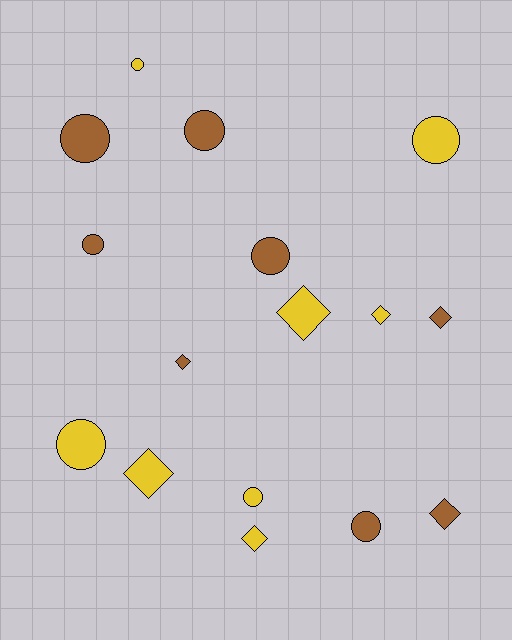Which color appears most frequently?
Yellow, with 8 objects.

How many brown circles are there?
There are 5 brown circles.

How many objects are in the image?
There are 16 objects.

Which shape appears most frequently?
Circle, with 9 objects.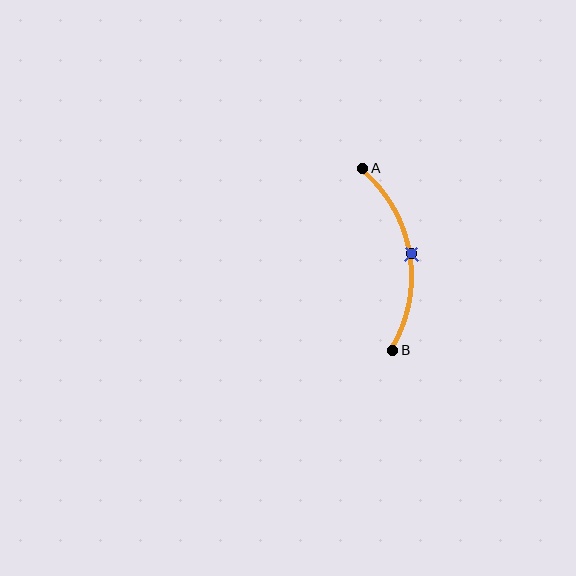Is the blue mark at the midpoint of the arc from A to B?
Yes. The blue mark lies on the arc at equal arc-length from both A and B — it is the arc midpoint.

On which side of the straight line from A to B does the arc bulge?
The arc bulges to the right of the straight line connecting A and B.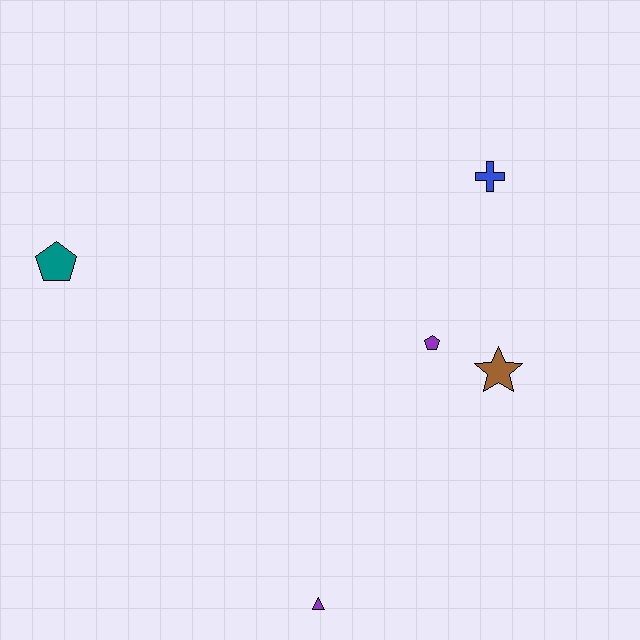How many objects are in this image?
There are 5 objects.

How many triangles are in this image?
There is 1 triangle.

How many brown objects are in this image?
There is 1 brown object.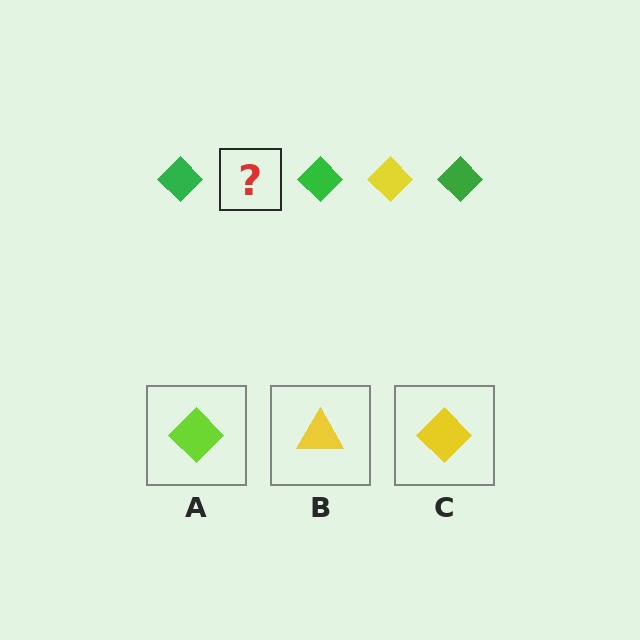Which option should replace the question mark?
Option C.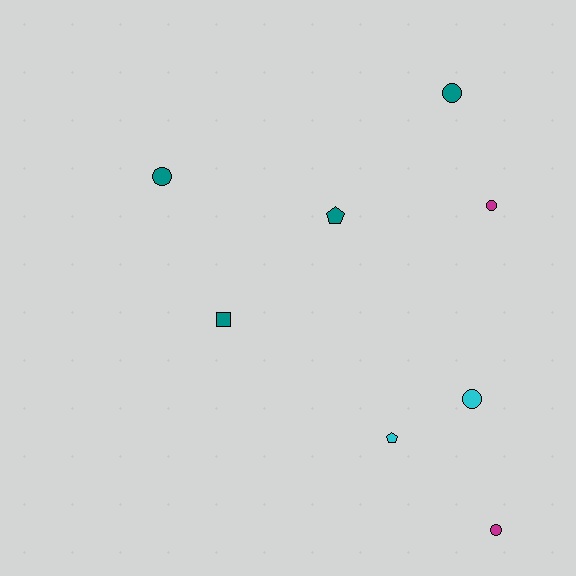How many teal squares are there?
There is 1 teal square.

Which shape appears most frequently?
Circle, with 5 objects.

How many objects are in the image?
There are 8 objects.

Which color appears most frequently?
Teal, with 4 objects.